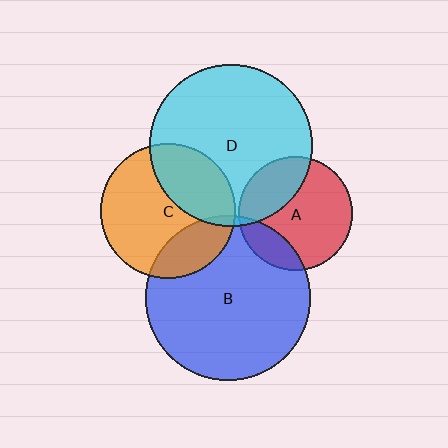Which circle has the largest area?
Circle B (blue).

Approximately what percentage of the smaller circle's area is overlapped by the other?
Approximately 5%.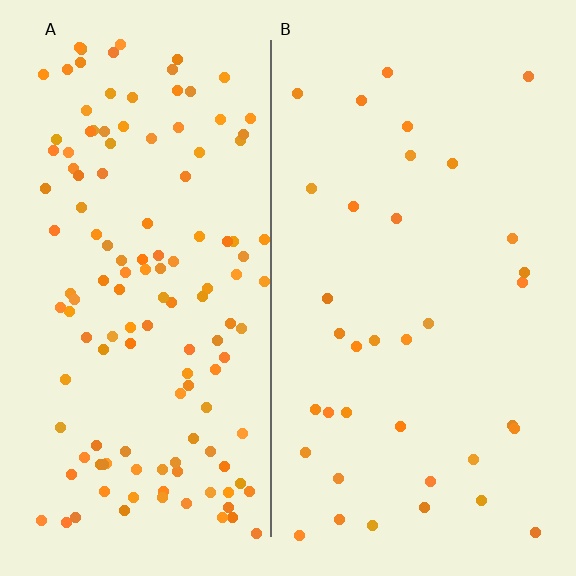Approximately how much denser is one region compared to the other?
Approximately 3.8× — region A over region B.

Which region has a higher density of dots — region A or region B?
A (the left).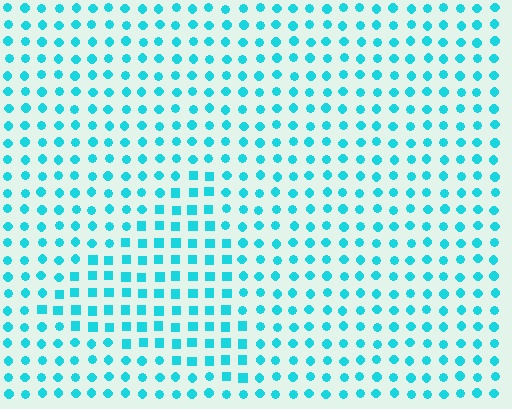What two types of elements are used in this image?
The image uses squares inside the triangle region and circles outside it.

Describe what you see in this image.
The image is filled with small cyan elements arranged in a uniform grid. A triangle-shaped region contains squares, while the surrounding area contains circles. The boundary is defined purely by the change in element shape.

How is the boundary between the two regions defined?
The boundary is defined by a change in element shape: squares inside vs. circles outside. All elements share the same color and spacing.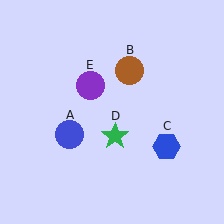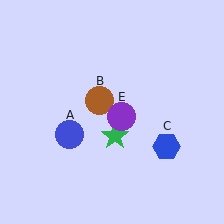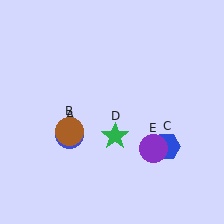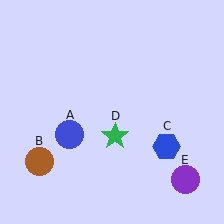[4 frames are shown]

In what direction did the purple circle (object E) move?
The purple circle (object E) moved down and to the right.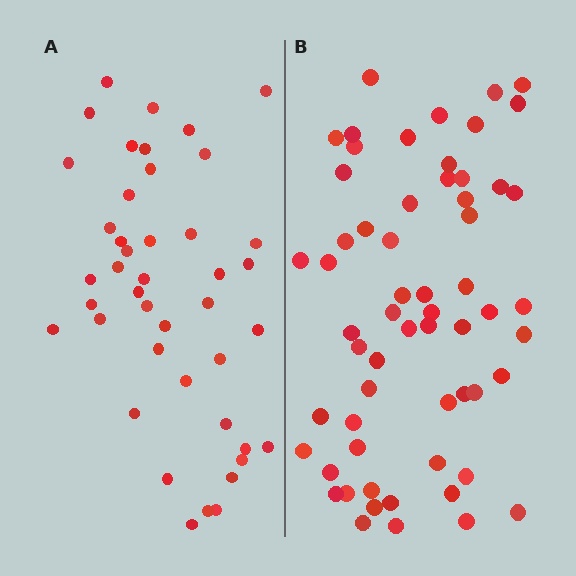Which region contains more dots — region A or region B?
Region B (the right region) has more dots.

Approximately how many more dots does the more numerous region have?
Region B has approximately 15 more dots than region A.